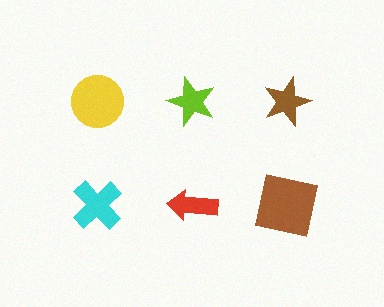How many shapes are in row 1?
3 shapes.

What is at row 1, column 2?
A lime star.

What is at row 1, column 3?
A brown star.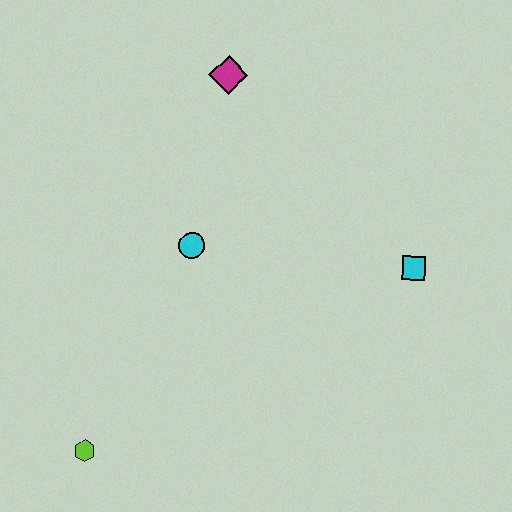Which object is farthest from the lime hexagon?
The magenta diamond is farthest from the lime hexagon.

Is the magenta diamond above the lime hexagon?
Yes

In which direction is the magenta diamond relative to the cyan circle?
The magenta diamond is above the cyan circle.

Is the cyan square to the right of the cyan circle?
Yes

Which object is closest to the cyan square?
The cyan circle is closest to the cyan square.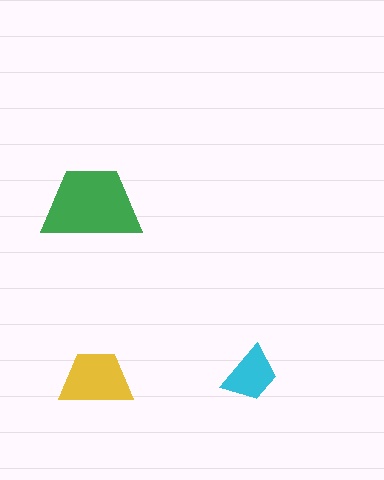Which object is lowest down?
The yellow trapezoid is bottommost.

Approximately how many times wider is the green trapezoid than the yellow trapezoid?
About 1.5 times wider.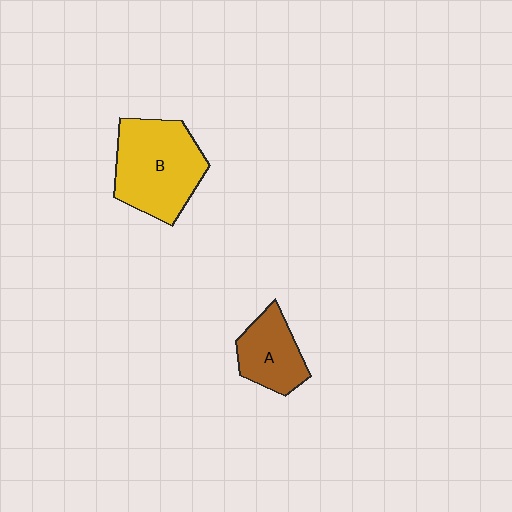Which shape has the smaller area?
Shape A (brown).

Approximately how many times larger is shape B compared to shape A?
Approximately 1.7 times.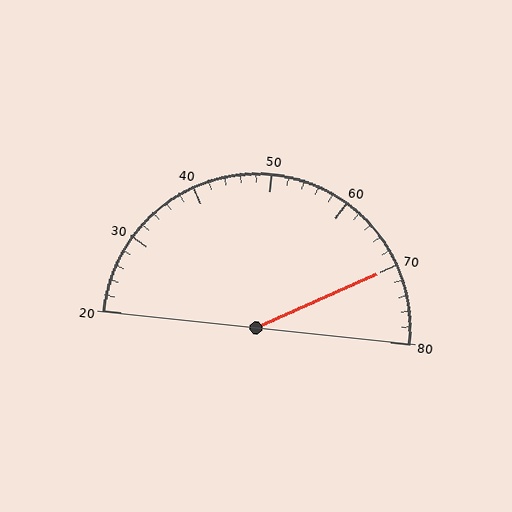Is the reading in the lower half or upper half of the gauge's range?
The reading is in the upper half of the range (20 to 80).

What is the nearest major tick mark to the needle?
The nearest major tick mark is 70.